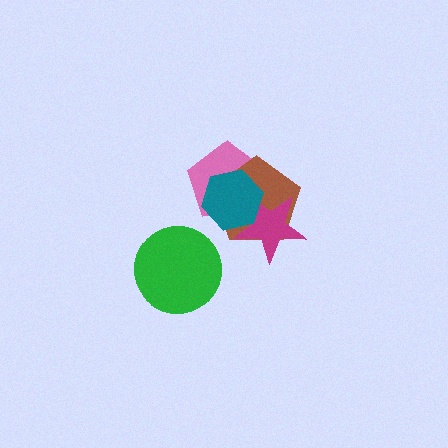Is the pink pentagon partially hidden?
Yes, it is partially covered by another shape.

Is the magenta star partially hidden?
Yes, it is partially covered by another shape.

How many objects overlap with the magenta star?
3 objects overlap with the magenta star.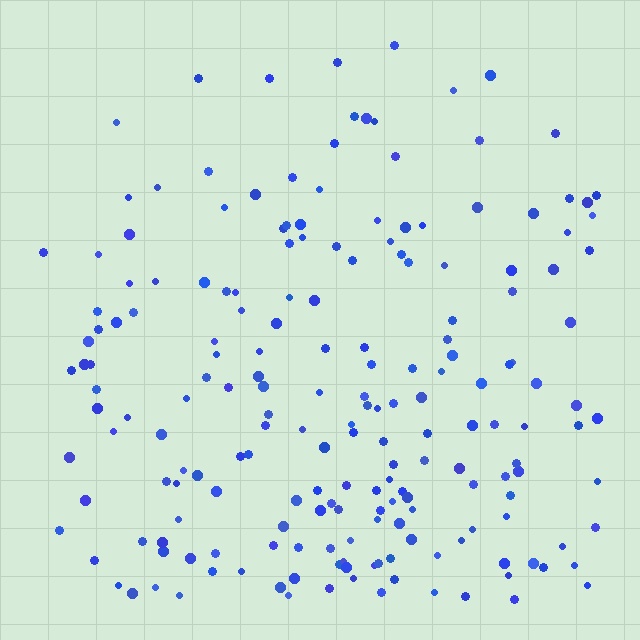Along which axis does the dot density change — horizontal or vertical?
Vertical.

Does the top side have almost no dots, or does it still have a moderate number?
Still a moderate number, just noticeably fewer than the bottom.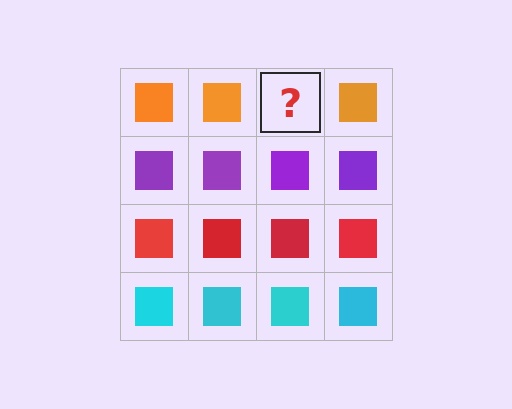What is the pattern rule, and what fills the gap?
The rule is that each row has a consistent color. The gap should be filled with an orange square.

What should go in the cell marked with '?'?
The missing cell should contain an orange square.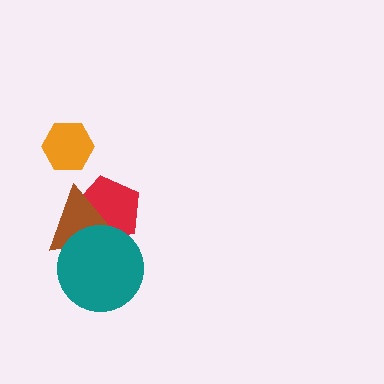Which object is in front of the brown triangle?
The teal circle is in front of the brown triangle.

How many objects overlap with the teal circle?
2 objects overlap with the teal circle.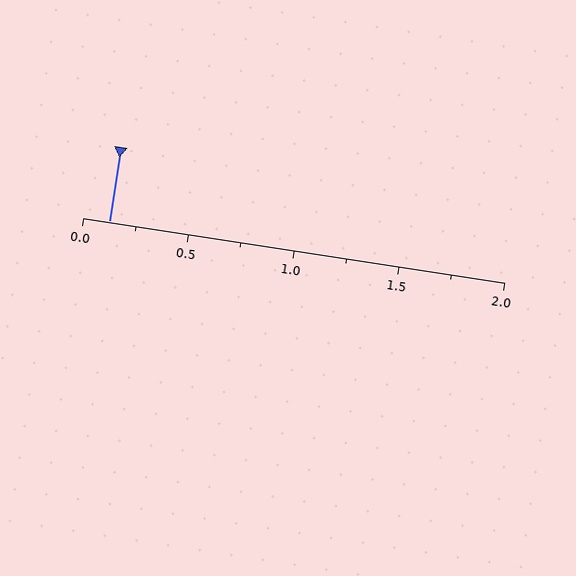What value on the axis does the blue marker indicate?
The marker indicates approximately 0.12.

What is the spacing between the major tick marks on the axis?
The major ticks are spaced 0.5 apart.